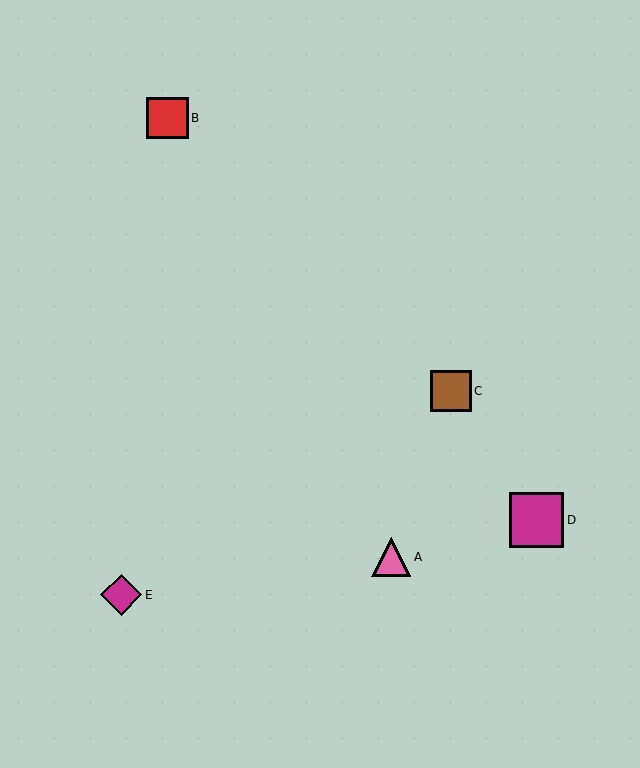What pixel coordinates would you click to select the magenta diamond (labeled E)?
Click at (121, 595) to select the magenta diamond E.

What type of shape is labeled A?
Shape A is a pink triangle.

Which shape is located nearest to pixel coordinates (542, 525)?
The magenta square (labeled D) at (537, 520) is nearest to that location.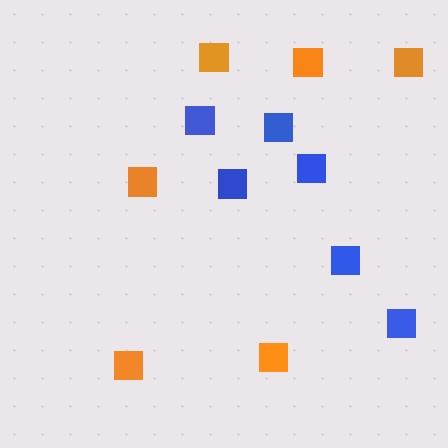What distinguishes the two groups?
There are 2 groups: one group of blue squares (6) and one group of orange squares (6).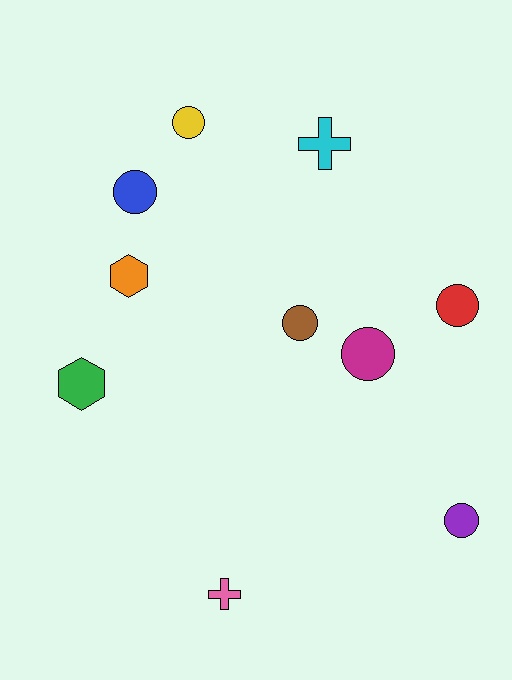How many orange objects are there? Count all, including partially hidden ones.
There is 1 orange object.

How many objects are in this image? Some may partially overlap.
There are 10 objects.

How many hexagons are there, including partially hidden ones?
There are 2 hexagons.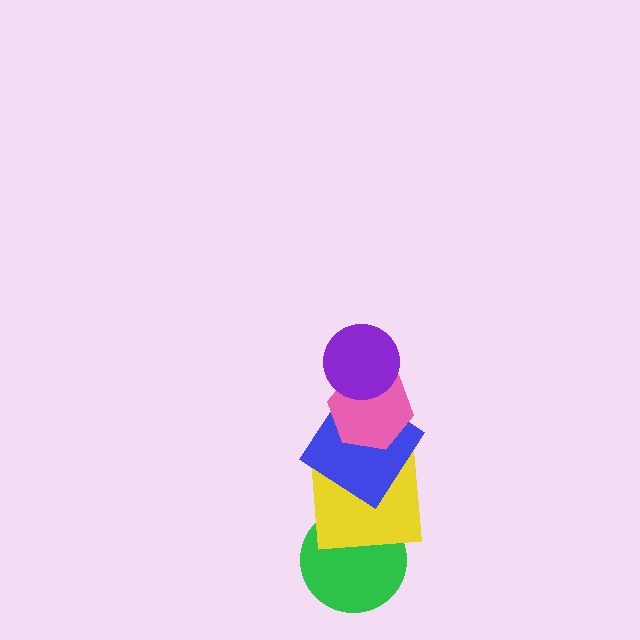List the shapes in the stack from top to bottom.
From top to bottom: the purple circle, the pink hexagon, the blue diamond, the yellow square, the green circle.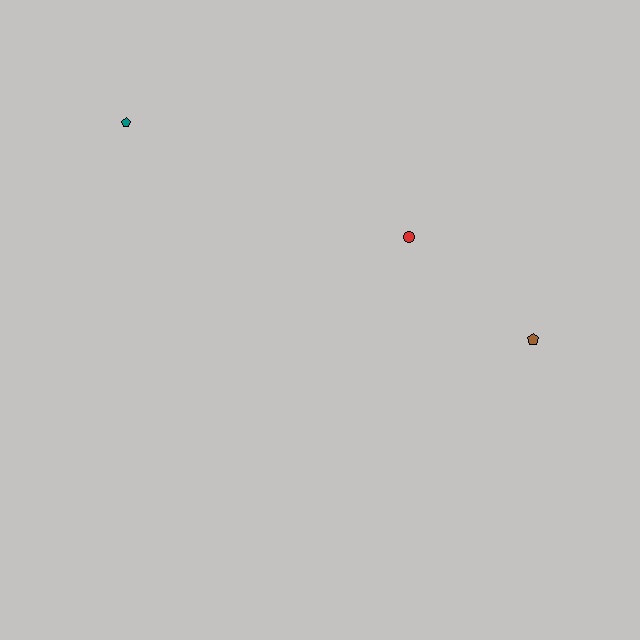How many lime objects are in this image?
There are no lime objects.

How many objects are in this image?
There are 3 objects.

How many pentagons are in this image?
There are 2 pentagons.